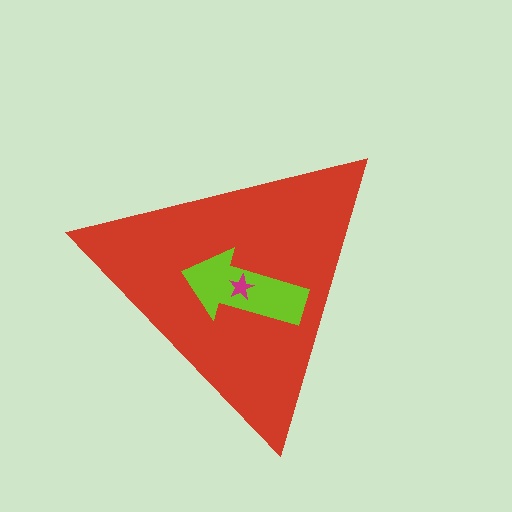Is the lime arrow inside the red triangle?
Yes.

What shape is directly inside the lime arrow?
The magenta star.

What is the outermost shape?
The red triangle.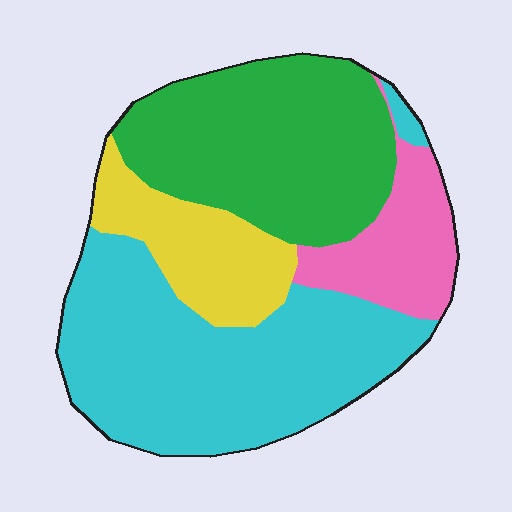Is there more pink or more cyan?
Cyan.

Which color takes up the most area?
Cyan, at roughly 40%.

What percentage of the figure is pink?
Pink takes up about one eighth (1/8) of the figure.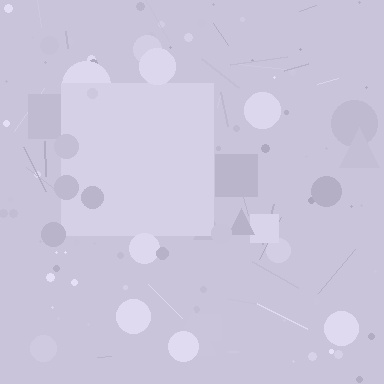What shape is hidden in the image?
A square is hidden in the image.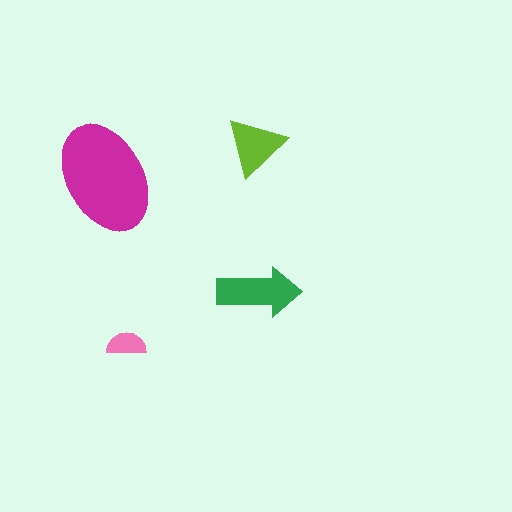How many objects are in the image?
There are 4 objects in the image.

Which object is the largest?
The magenta ellipse.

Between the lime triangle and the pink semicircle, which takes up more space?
The lime triangle.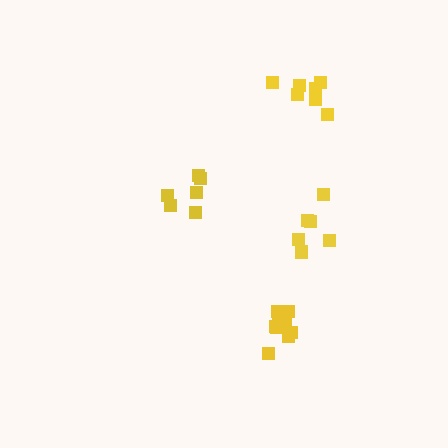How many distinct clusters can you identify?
There are 4 distinct clusters.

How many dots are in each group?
Group 1: 6 dots, Group 2: 11 dots, Group 3: 7 dots, Group 4: 6 dots (30 total).